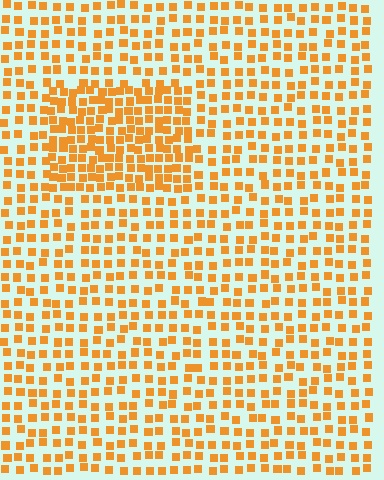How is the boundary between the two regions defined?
The boundary is defined by a change in element density (approximately 1.8x ratio). All elements are the same color, size, and shape.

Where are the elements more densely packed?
The elements are more densely packed inside the rectangle boundary.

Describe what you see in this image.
The image contains small orange elements arranged at two different densities. A rectangle-shaped region is visible where the elements are more densely packed than the surrounding area.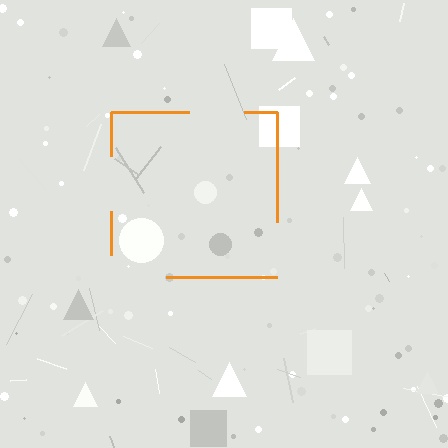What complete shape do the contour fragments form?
The contour fragments form a square.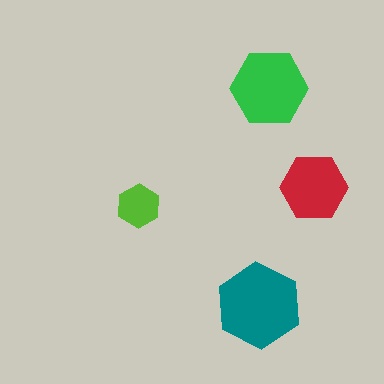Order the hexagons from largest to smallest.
the teal one, the green one, the red one, the lime one.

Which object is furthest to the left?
The lime hexagon is leftmost.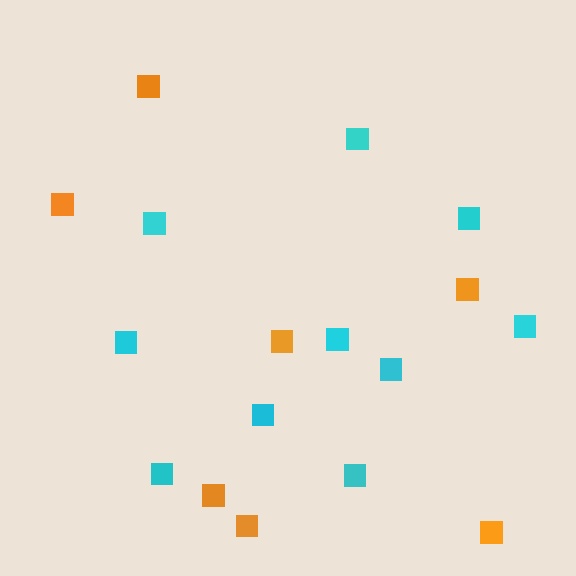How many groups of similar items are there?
There are 2 groups: one group of orange squares (7) and one group of cyan squares (10).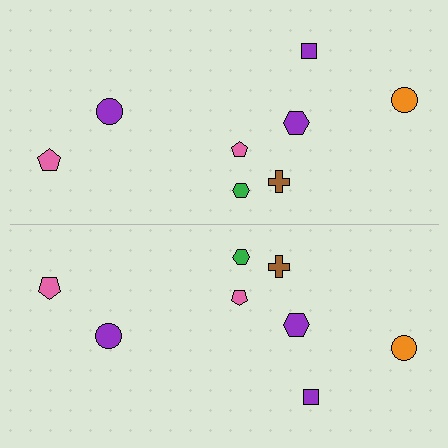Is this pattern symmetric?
Yes, this pattern has bilateral (reflection) symmetry.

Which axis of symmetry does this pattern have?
The pattern has a horizontal axis of symmetry running through the center of the image.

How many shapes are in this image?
There are 16 shapes in this image.